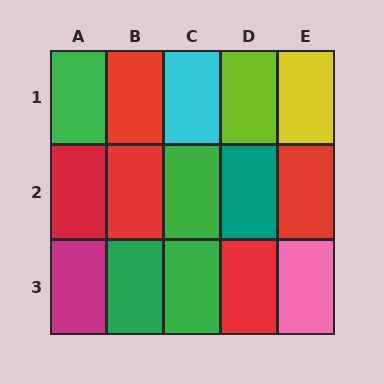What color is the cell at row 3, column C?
Green.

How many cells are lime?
1 cell is lime.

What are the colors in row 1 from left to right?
Green, red, cyan, lime, yellow.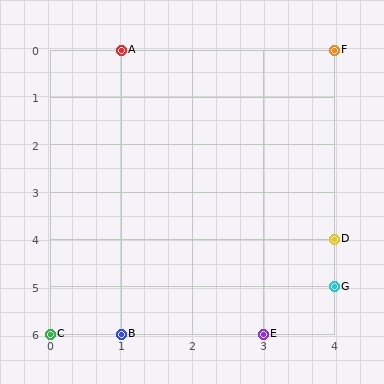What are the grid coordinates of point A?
Point A is at grid coordinates (1, 0).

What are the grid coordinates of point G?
Point G is at grid coordinates (4, 5).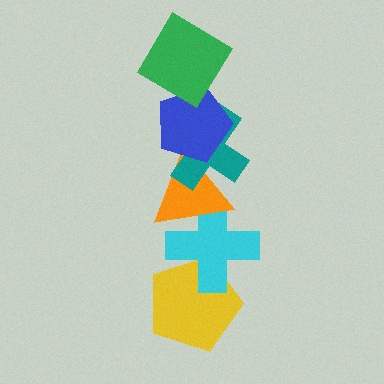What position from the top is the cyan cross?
The cyan cross is 5th from the top.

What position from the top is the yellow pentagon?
The yellow pentagon is 6th from the top.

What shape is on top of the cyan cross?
The orange triangle is on top of the cyan cross.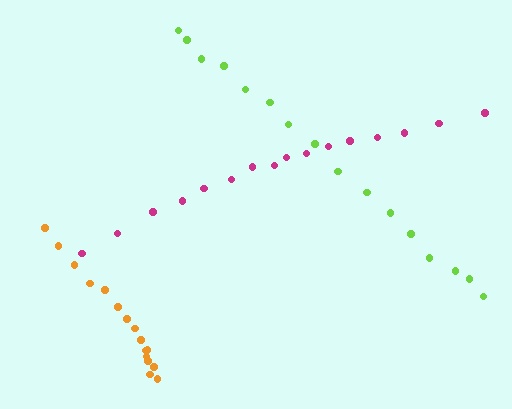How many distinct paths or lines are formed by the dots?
There are 3 distinct paths.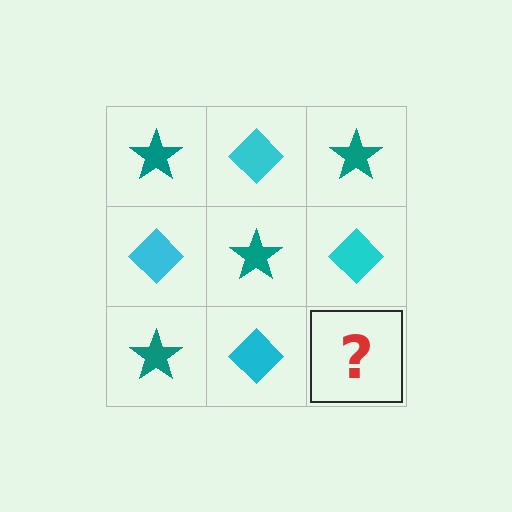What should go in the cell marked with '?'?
The missing cell should contain a teal star.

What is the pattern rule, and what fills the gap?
The rule is that it alternates teal star and cyan diamond in a checkerboard pattern. The gap should be filled with a teal star.